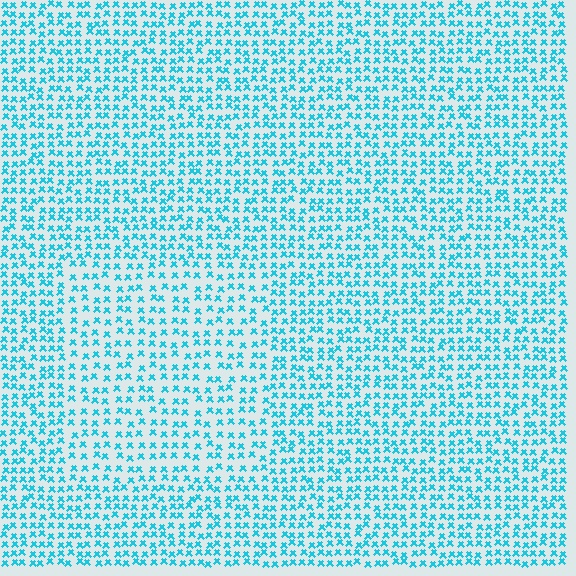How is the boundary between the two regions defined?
The boundary is defined by a change in element density (approximately 1.5x ratio). All elements are the same color, size, and shape.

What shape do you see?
I see a rectangle.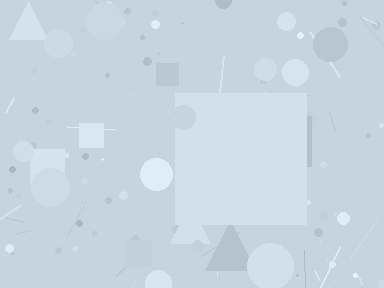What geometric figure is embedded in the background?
A square is embedded in the background.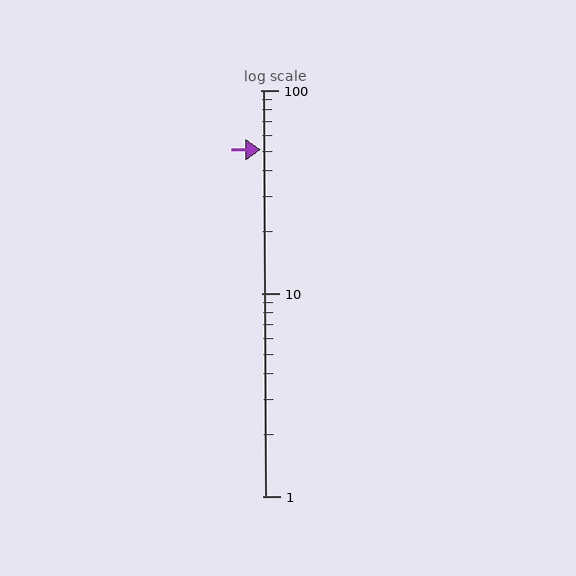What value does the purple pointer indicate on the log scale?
The pointer indicates approximately 51.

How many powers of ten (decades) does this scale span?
The scale spans 2 decades, from 1 to 100.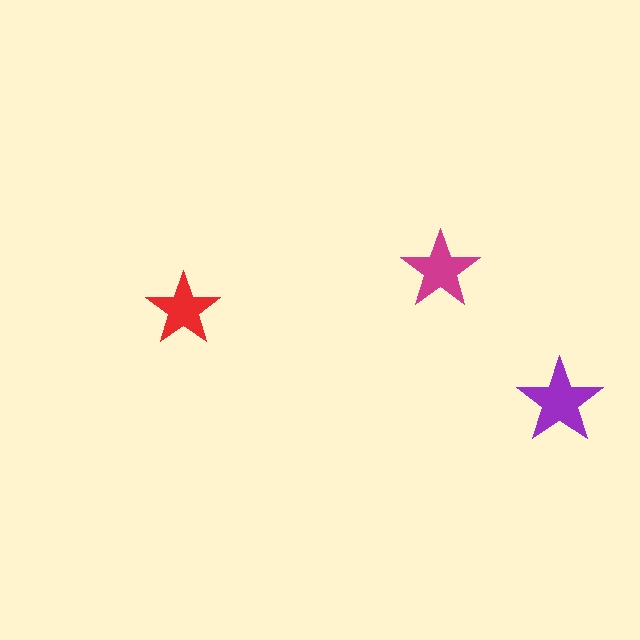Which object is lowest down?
The purple star is bottommost.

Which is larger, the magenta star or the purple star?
The purple one.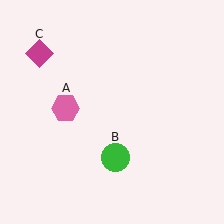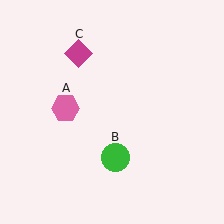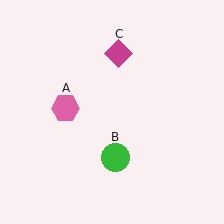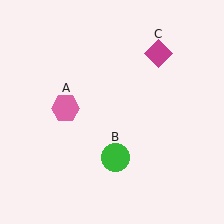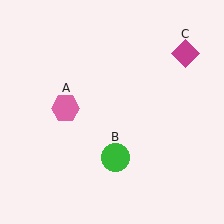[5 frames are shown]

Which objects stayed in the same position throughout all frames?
Pink hexagon (object A) and green circle (object B) remained stationary.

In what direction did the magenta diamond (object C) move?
The magenta diamond (object C) moved right.